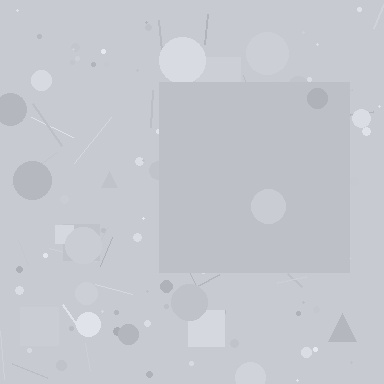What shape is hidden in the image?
A square is hidden in the image.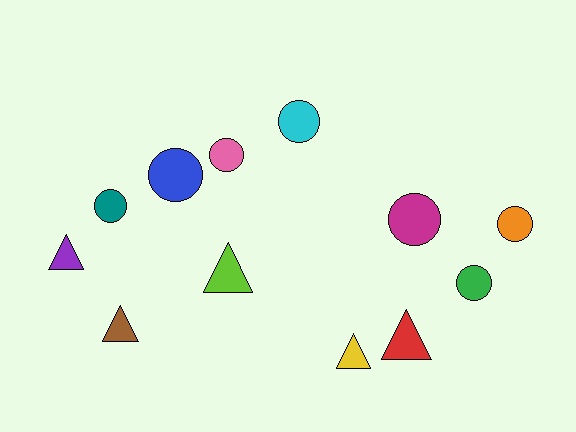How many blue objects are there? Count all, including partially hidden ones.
There is 1 blue object.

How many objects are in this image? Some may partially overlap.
There are 12 objects.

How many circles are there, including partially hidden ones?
There are 7 circles.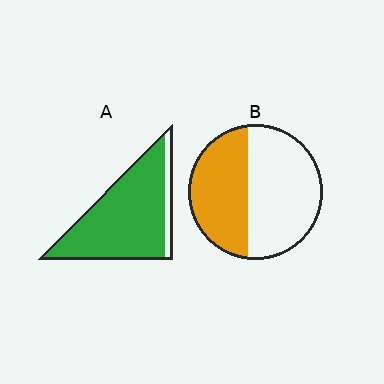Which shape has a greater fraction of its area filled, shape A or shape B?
Shape A.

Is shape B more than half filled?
No.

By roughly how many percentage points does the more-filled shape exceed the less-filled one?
By roughly 45 percentage points (A over B).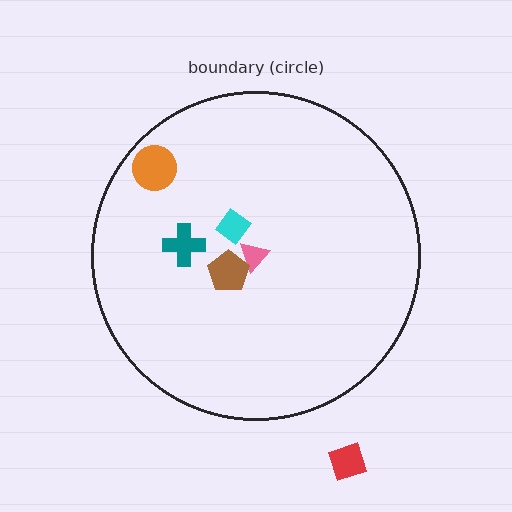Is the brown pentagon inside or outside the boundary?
Inside.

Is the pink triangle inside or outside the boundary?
Inside.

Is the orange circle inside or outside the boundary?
Inside.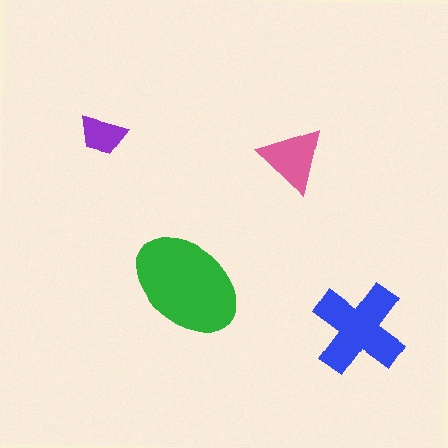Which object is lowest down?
The blue cross is bottommost.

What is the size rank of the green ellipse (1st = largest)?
1st.